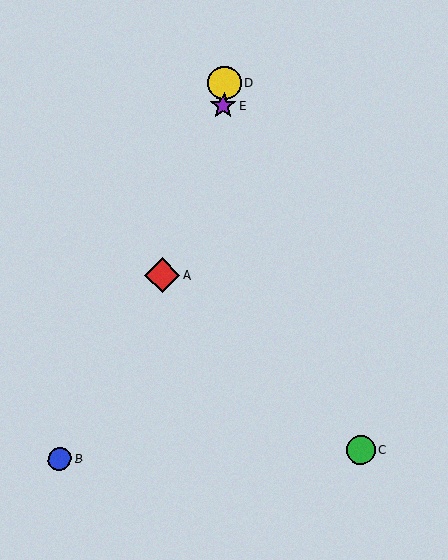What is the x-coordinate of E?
Object E is at x≈224.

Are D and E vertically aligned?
Yes, both are at x≈224.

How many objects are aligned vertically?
2 objects (D, E) are aligned vertically.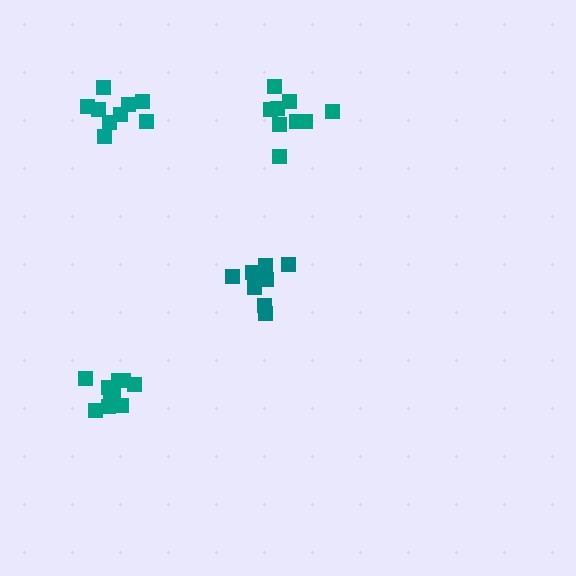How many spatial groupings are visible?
There are 4 spatial groupings.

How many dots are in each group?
Group 1: 9 dots, Group 2: 9 dots, Group 3: 10 dots, Group 4: 8 dots (36 total).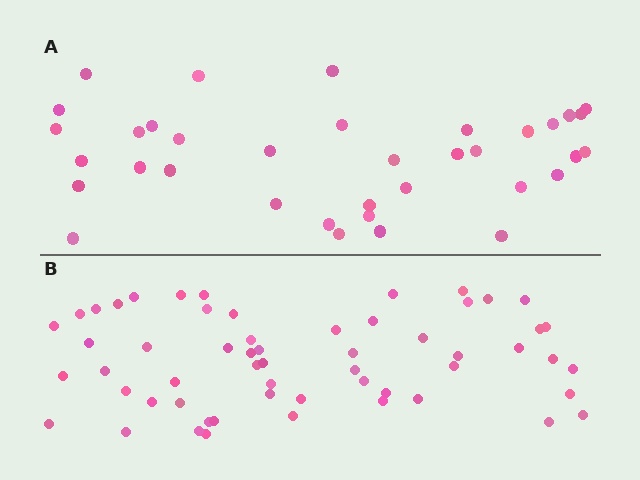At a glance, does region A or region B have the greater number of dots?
Region B (the bottom region) has more dots.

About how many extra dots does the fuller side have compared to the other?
Region B has approximately 20 more dots than region A.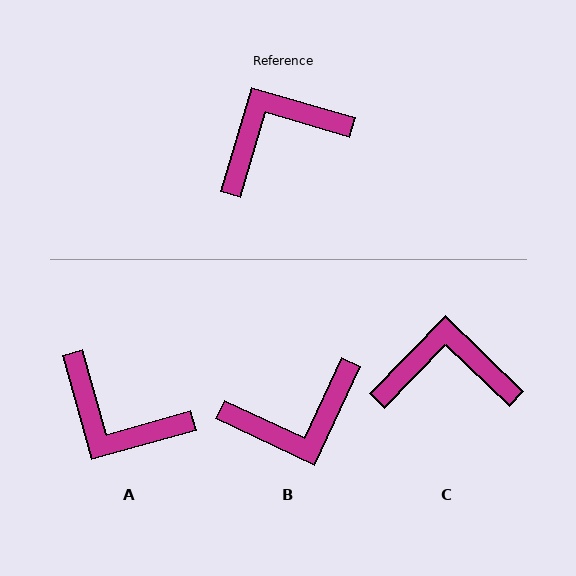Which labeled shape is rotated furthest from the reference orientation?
B, about 171 degrees away.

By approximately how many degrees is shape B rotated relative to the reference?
Approximately 171 degrees counter-clockwise.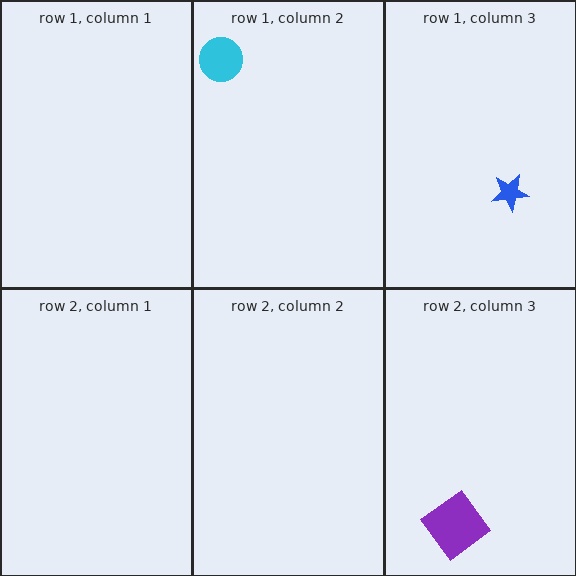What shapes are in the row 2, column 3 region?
The purple diamond.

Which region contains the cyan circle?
The row 1, column 2 region.